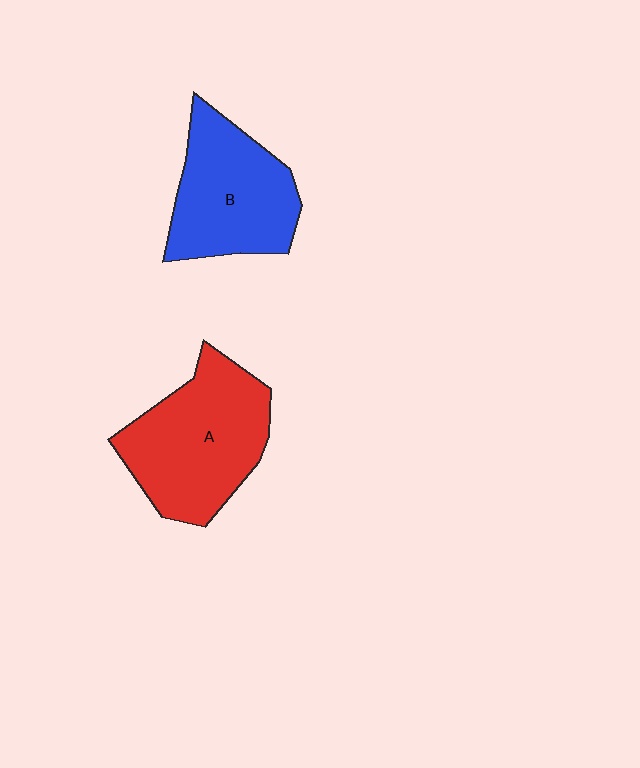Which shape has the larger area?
Shape A (red).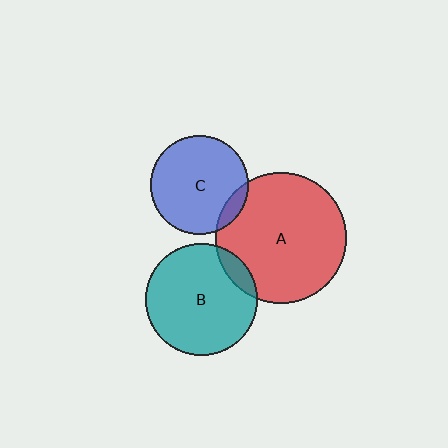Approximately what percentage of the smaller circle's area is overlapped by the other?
Approximately 10%.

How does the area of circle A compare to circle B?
Approximately 1.4 times.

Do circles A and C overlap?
Yes.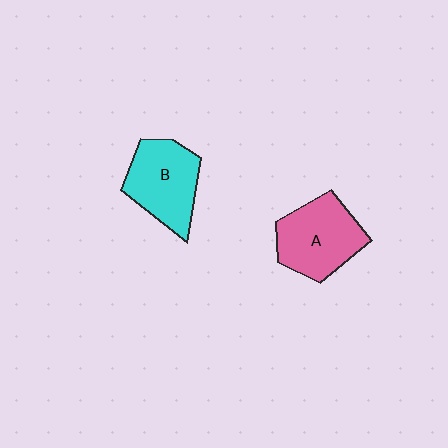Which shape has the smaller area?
Shape B (cyan).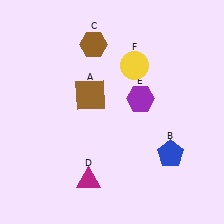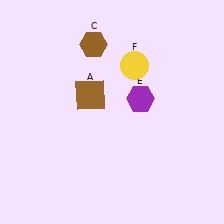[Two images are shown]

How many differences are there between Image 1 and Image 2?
There are 2 differences between the two images.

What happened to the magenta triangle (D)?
The magenta triangle (D) was removed in Image 2. It was in the bottom-left area of Image 1.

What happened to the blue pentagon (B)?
The blue pentagon (B) was removed in Image 2. It was in the bottom-right area of Image 1.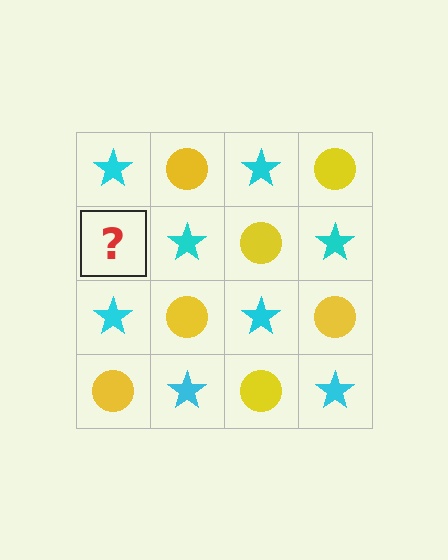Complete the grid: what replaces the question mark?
The question mark should be replaced with a yellow circle.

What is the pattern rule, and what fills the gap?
The rule is that it alternates cyan star and yellow circle in a checkerboard pattern. The gap should be filled with a yellow circle.